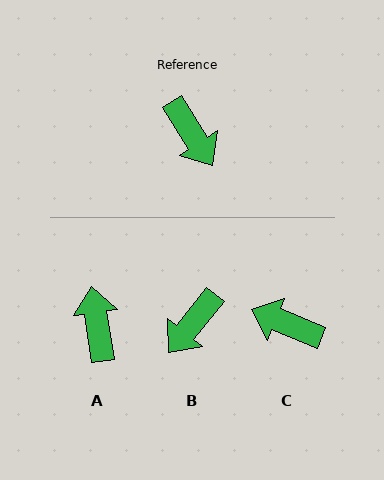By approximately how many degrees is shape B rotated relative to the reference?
Approximately 72 degrees clockwise.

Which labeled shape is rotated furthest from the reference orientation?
A, about 156 degrees away.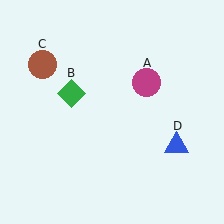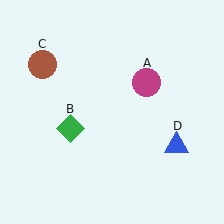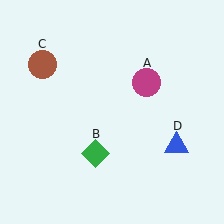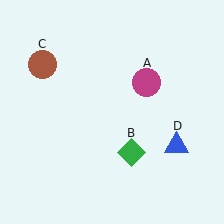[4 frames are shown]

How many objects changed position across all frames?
1 object changed position: green diamond (object B).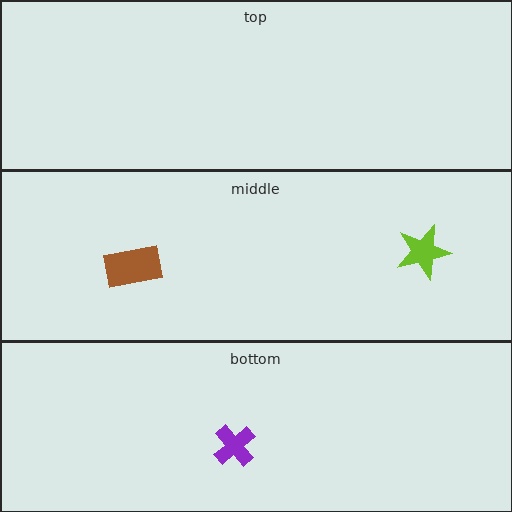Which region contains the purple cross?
The bottom region.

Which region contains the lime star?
The middle region.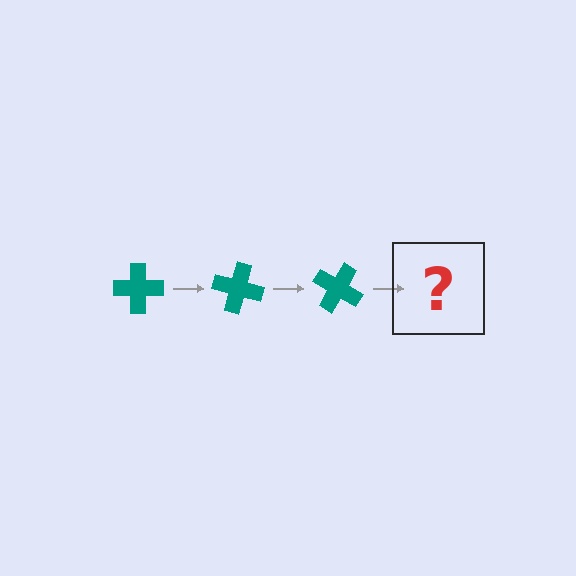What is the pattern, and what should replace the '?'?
The pattern is that the cross rotates 15 degrees each step. The '?' should be a teal cross rotated 45 degrees.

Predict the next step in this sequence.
The next step is a teal cross rotated 45 degrees.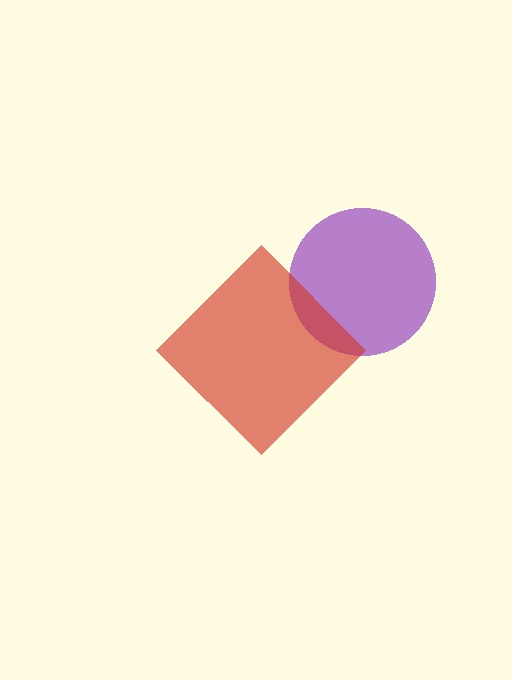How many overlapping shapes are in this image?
There are 2 overlapping shapes in the image.